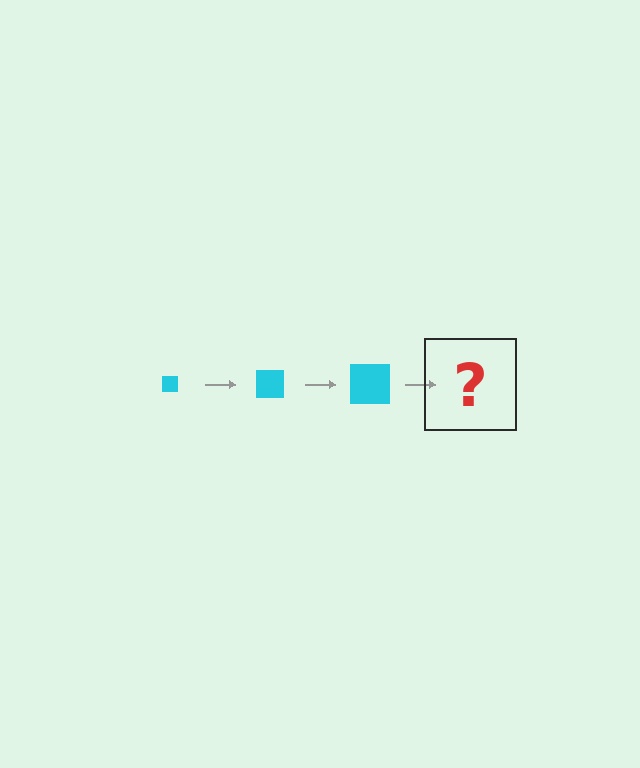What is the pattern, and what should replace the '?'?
The pattern is that the square gets progressively larger each step. The '?' should be a cyan square, larger than the previous one.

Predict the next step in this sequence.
The next step is a cyan square, larger than the previous one.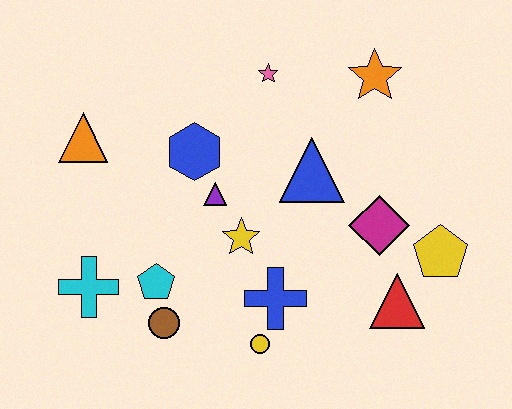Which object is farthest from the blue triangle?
The cyan cross is farthest from the blue triangle.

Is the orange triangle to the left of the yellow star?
Yes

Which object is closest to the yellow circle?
The blue cross is closest to the yellow circle.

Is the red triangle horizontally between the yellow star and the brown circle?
No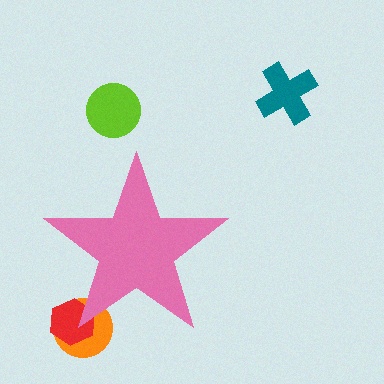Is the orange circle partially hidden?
Yes, the orange circle is partially hidden behind the pink star.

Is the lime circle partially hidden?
No, the lime circle is fully visible.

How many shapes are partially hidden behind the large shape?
2 shapes are partially hidden.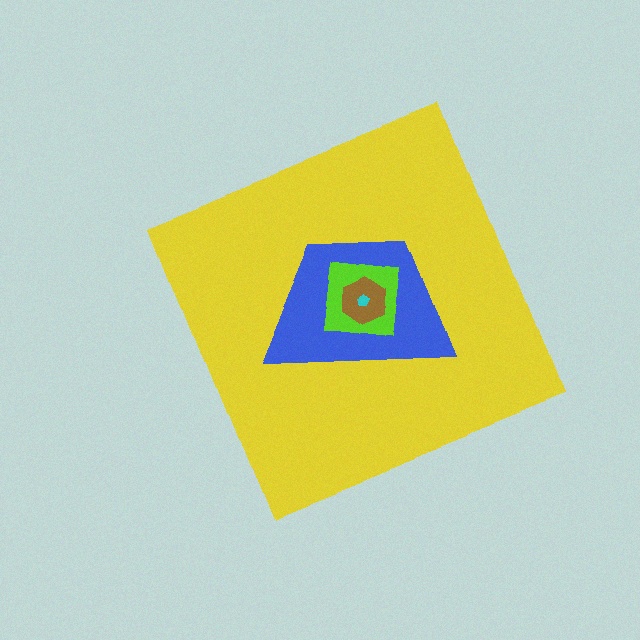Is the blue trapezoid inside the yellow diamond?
Yes.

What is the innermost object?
The cyan pentagon.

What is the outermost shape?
The yellow diamond.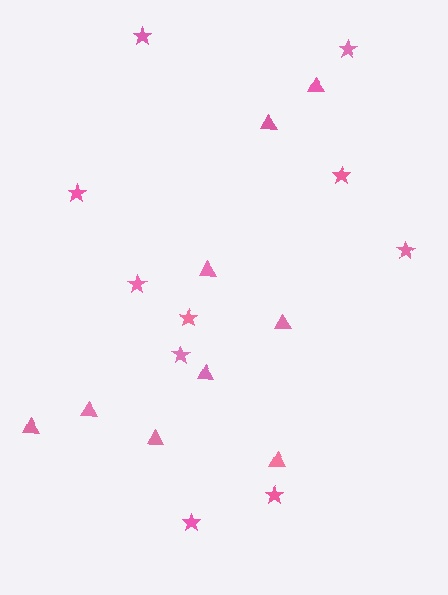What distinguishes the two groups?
There are 2 groups: one group of stars (10) and one group of triangles (9).